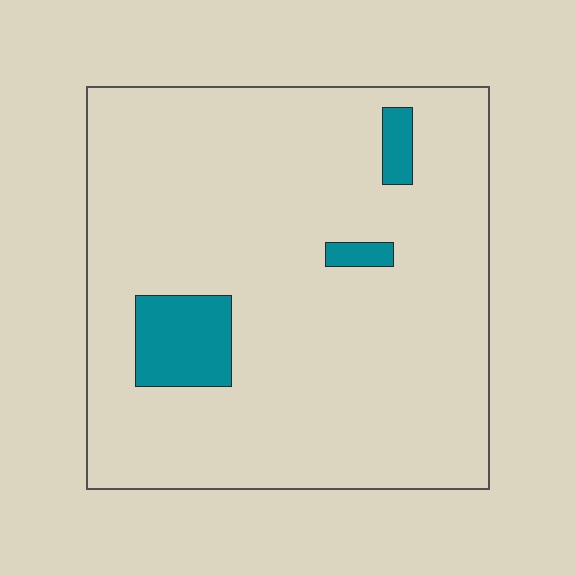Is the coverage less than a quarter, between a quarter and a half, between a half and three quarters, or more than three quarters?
Less than a quarter.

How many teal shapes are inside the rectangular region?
3.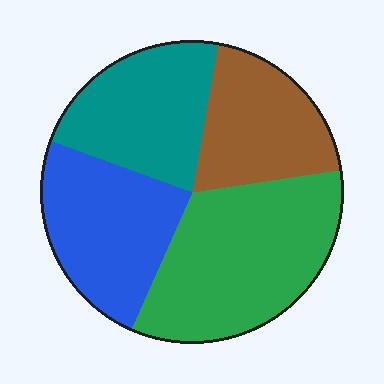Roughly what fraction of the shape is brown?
Brown covers around 20% of the shape.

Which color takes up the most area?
Green, at roughly 35%.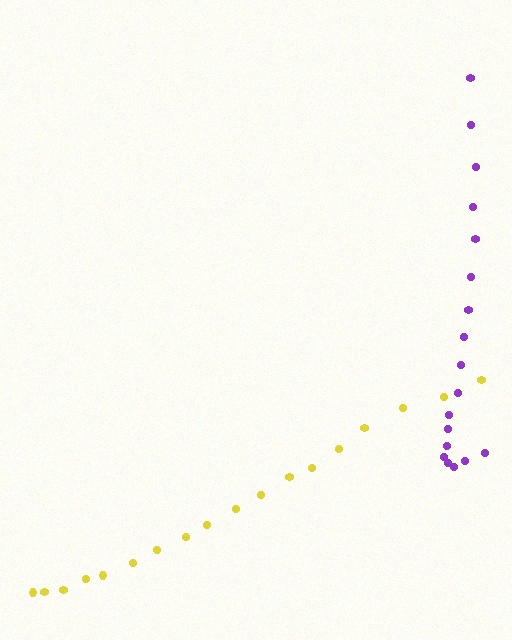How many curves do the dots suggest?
There are 2 distinct paths.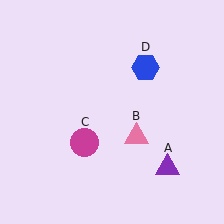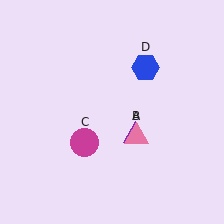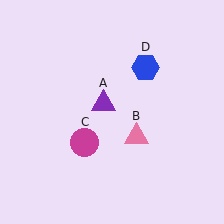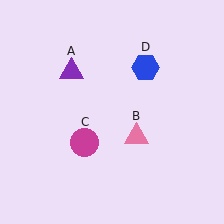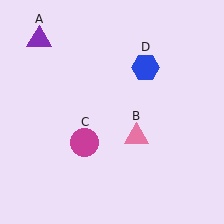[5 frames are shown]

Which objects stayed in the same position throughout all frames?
Pink triangle (object B) and magenta circle (object C) and blue hexagon (object D) remained stationary.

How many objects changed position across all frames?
1 object changed position: purple triangle (object A).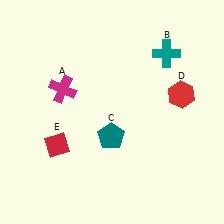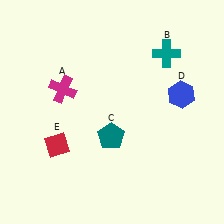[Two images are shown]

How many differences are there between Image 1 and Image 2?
There is 1 difference between the two images.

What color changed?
The hexagon (D) changed from red in Image 1 to blue in Image 2.